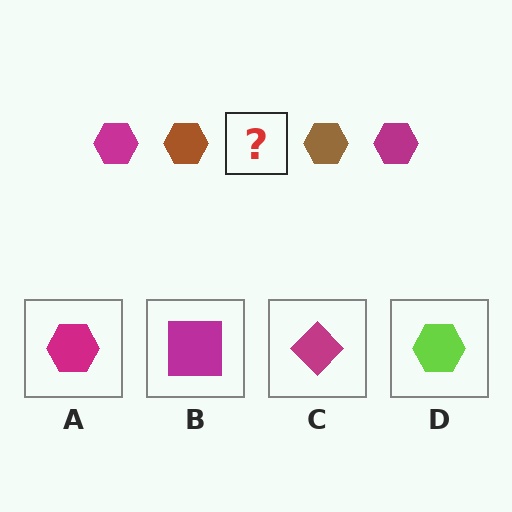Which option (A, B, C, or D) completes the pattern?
A.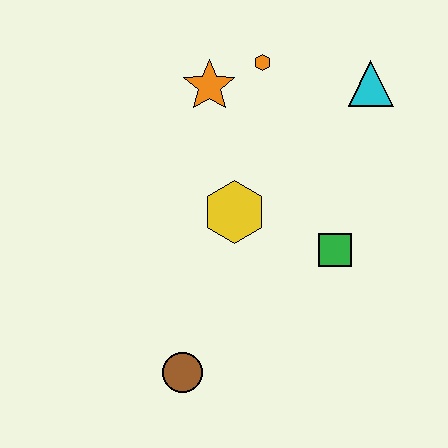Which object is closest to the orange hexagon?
The orange star is closest to the orange hexagon.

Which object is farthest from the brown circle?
The cyan triangle is farthest from the brown circle.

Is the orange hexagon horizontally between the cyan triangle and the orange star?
Yes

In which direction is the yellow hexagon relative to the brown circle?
The yellow hexagon is above the brown circle.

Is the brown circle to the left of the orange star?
Yes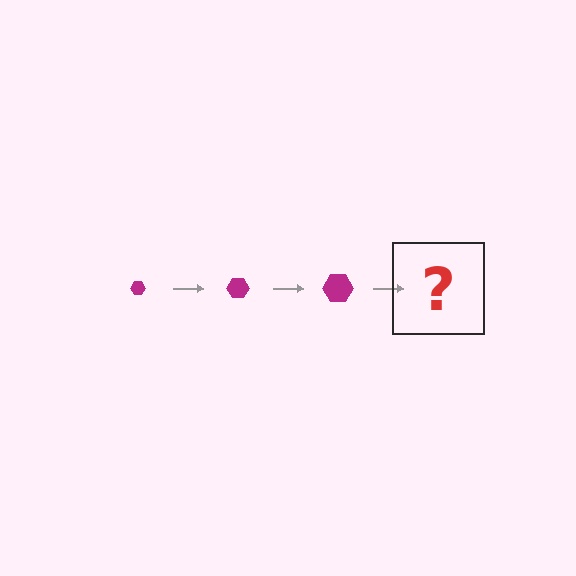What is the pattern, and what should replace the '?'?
The pattern is that the hexagon gets progressively larger each step. The '?' should be a magenta hexagon, larger than the previous one.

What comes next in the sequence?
The next element should be a magenta hexagon, larger than the previous one.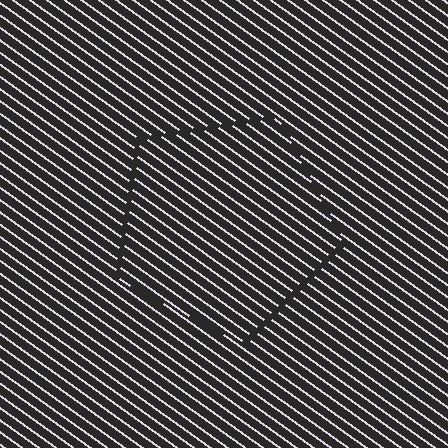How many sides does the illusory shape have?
5 sides — the line-ends trace a pentagon.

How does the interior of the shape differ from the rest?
The interior of the shape contains the same grating, shifted by half a period — the contour is defined by the phase discontinuity where line-ends from the inner and outer gratings abut.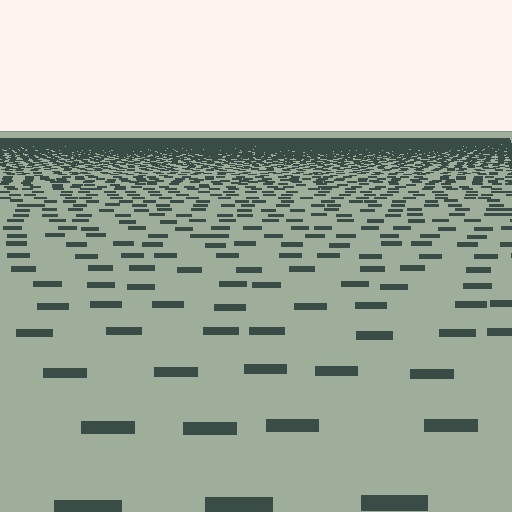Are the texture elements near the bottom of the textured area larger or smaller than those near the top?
Larger. Near the bottom, elements are closer to the viewer and appear at a bigger on-screen size.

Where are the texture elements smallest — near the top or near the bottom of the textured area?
Near the top.